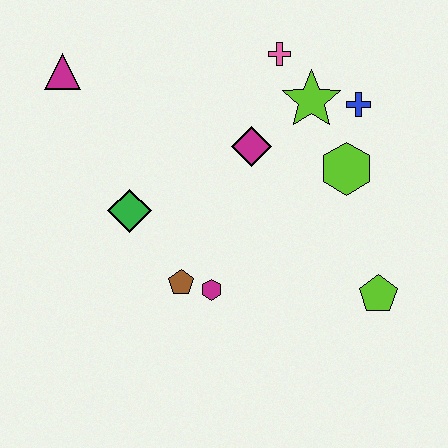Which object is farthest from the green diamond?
The lime pentagon is farthest from the green diamond.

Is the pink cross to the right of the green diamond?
Yes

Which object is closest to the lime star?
The blue cross is closest to the lime star.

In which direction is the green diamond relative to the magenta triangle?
The green diamond is below the magenta triangle.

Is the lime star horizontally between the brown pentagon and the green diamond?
No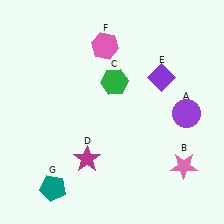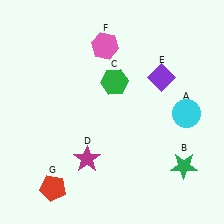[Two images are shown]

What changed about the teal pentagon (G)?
In Image 1, G is teal. In Image 2, it changed to red.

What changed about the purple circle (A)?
In Image 1, A is purple. In Image 2, it changed to cyan.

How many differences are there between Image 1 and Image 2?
There are 3 differences between the two images.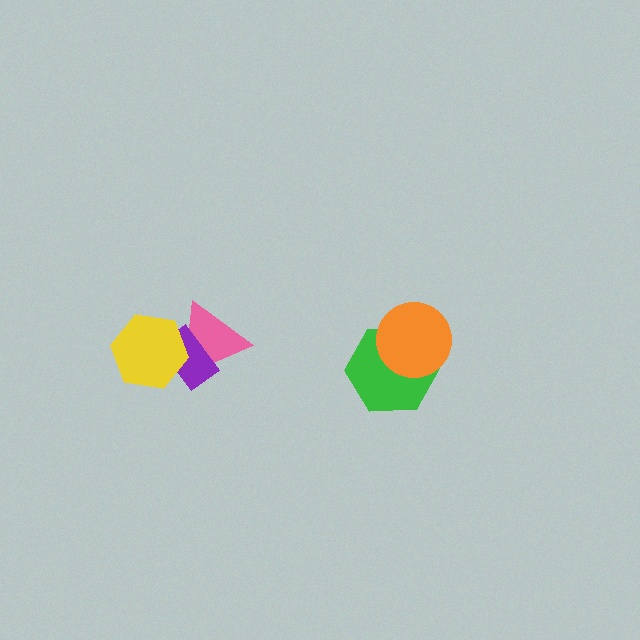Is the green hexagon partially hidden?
Yes, it is partially covered by another shape.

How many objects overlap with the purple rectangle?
2 objects overlap with the purple rectangle.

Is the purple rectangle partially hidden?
Yes, it is partially covered by another shape.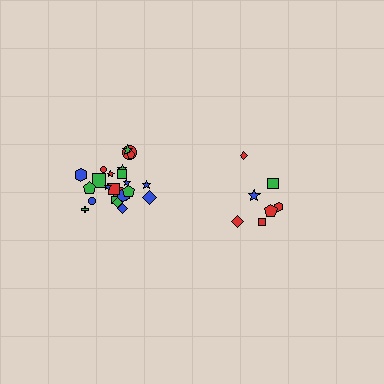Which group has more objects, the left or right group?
The left group.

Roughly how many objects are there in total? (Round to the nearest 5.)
Roughly 30 objects in total.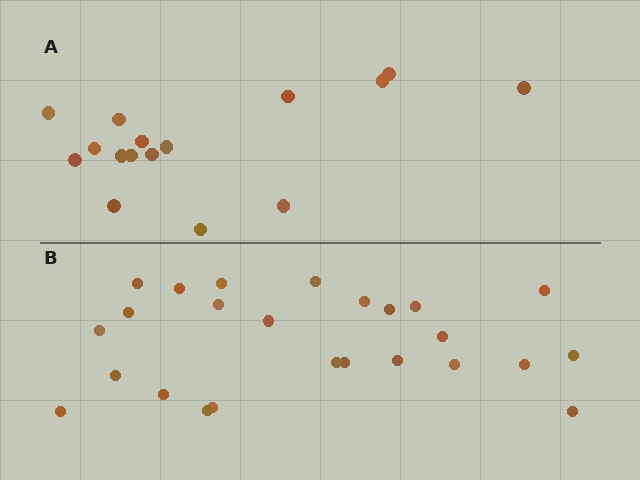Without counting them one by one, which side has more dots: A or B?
Region B (the bottom region) has more dots.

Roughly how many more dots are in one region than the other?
Region B has roughly 8 or so more dots than region A.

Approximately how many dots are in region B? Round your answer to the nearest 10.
About 20 dots. (The exact count is 25, which rounds to 20.)